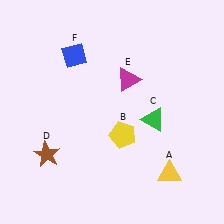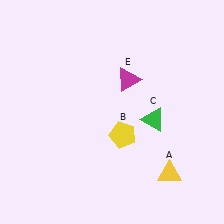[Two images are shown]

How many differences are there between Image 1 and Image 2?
There are 2 differences between the two images.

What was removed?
The brown star (D), the blue diamond (F) were removed in Image 2.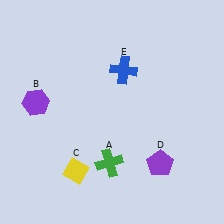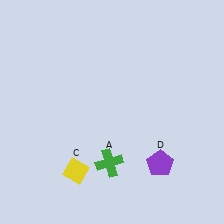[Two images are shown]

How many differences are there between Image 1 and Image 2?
There are 2 differences between the two images.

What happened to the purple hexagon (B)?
The purple hexagon (B) was removed in Image 2. It was in the top-left area of Image 1.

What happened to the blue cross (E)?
The blue cross (E) was removed in Image 2. It was in the top-right area of Image 1.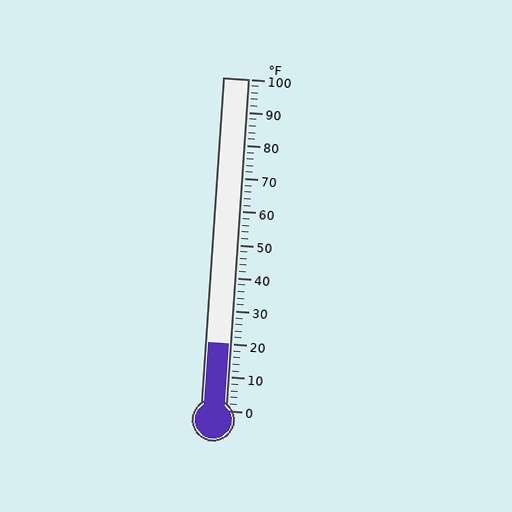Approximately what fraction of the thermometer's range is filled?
The thermometer is filled to approximately 20% of its range.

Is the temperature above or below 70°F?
The temperature is below 70°F.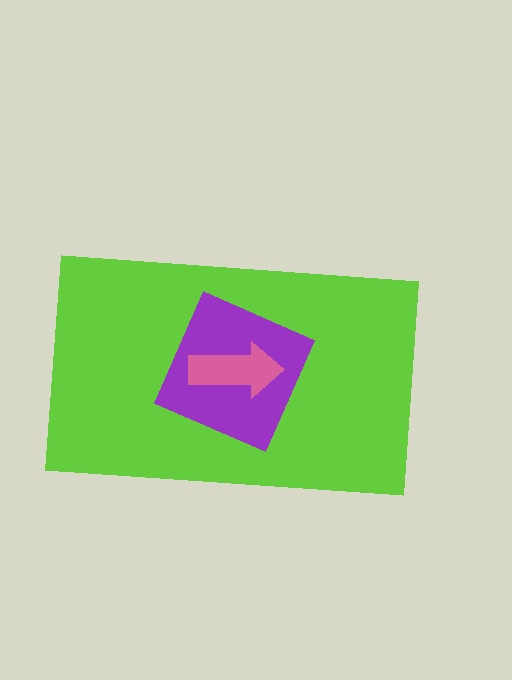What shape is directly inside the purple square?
The pink arrow.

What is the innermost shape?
The pink arrow.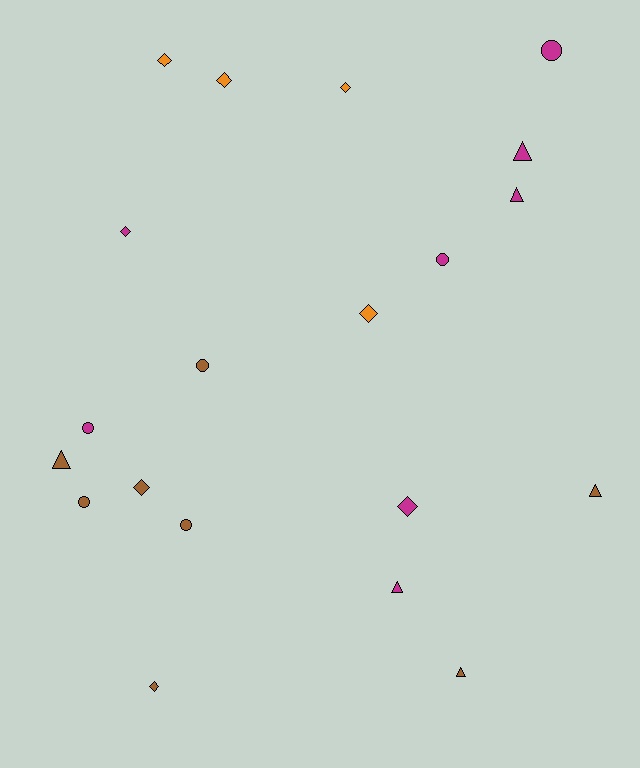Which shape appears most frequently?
Diamond, with 8 objects.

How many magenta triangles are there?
There are 3 magenta triangles.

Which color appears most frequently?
Brown, with 8 objects.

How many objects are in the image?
There are 20 objects.